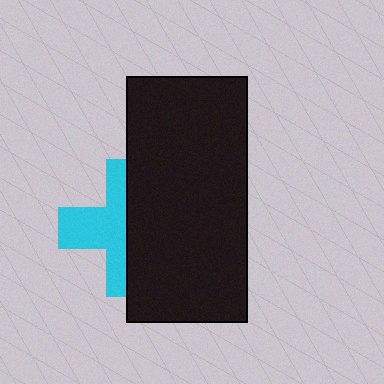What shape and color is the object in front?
The object in front is a black rectangle.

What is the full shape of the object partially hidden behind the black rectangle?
The partially hidden object is a cyan cross.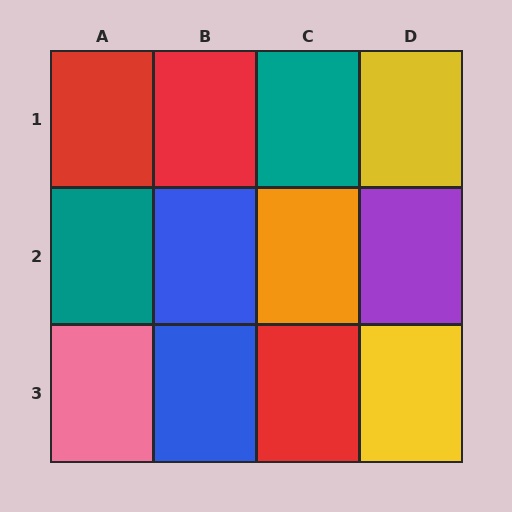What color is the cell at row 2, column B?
Blue.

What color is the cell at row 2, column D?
Purple.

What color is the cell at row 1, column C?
Teal.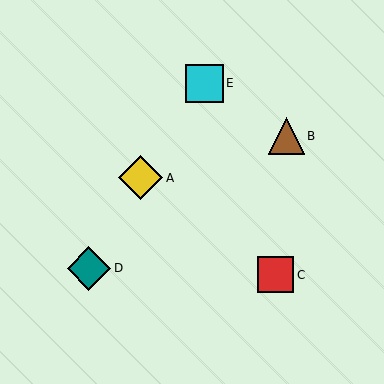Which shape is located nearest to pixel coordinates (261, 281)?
The red square (labeled C) at (276, 275) is nearest to that location.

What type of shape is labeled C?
Shape C is a red square.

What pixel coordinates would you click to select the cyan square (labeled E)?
Click at (205, 83) to select the cyan square E.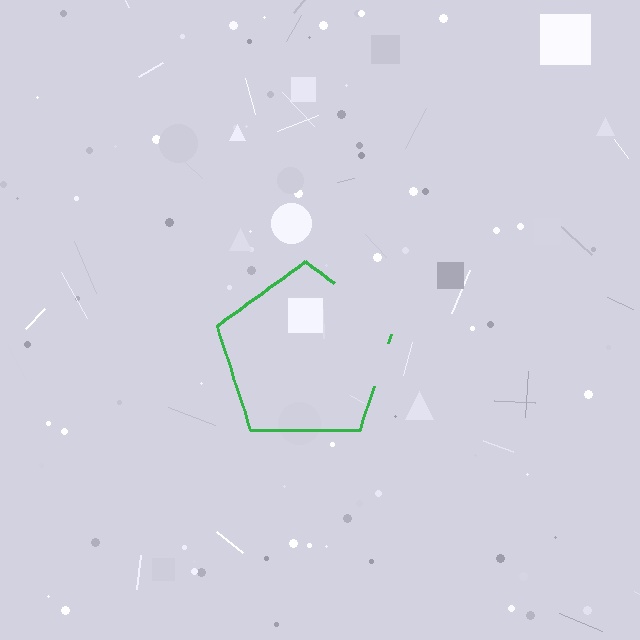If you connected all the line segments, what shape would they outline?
They would outline a pentagon.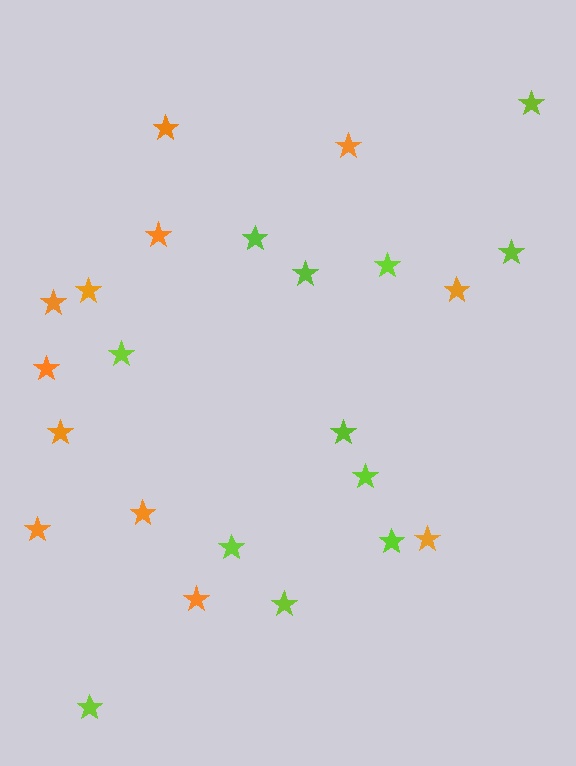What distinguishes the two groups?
There are 2 groups: one group of orange stars (12) and one group of lime stars (12).